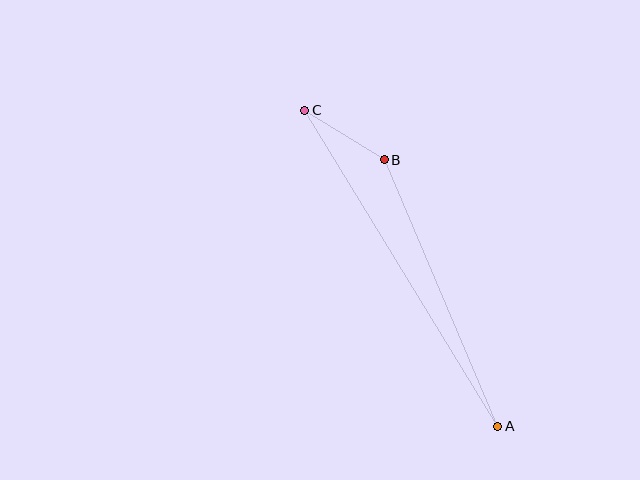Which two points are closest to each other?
Points B and C are closest to each other.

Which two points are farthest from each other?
Points A and C are farthest from each other.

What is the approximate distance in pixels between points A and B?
The distance between A and B is approximately 290 pixels.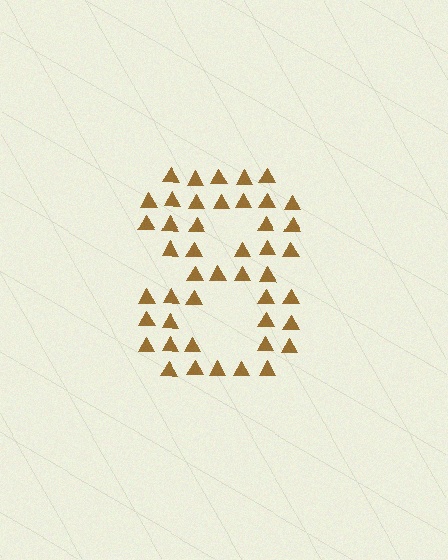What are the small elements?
The small elements are triangles.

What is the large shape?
The large shape is the digit 8.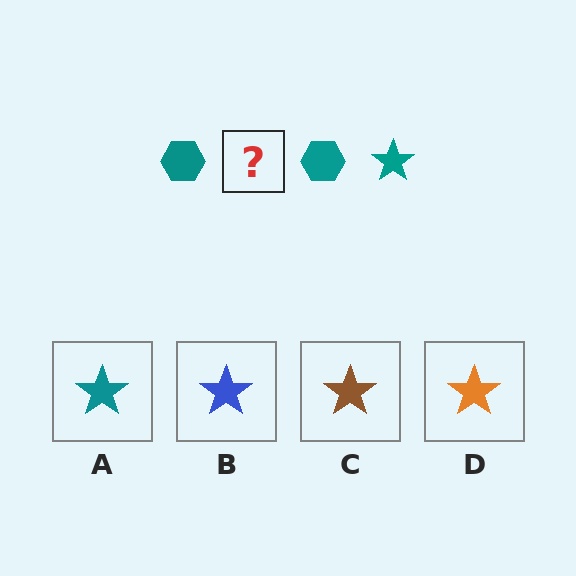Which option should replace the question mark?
Option A.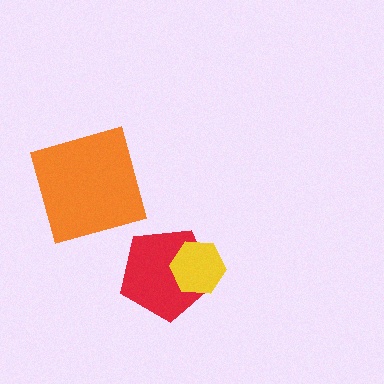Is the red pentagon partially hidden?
Yes, it is partially covered by another shape.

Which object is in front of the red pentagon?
The yellow hexagon is in front of the red pentagon.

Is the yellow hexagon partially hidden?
No, no other shape covers it.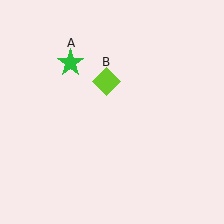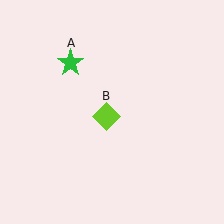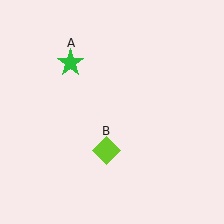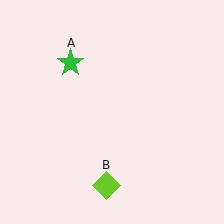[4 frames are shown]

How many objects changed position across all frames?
1 object changed position: lime diamond (object B).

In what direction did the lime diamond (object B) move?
The lime diamond (object B) moved down.